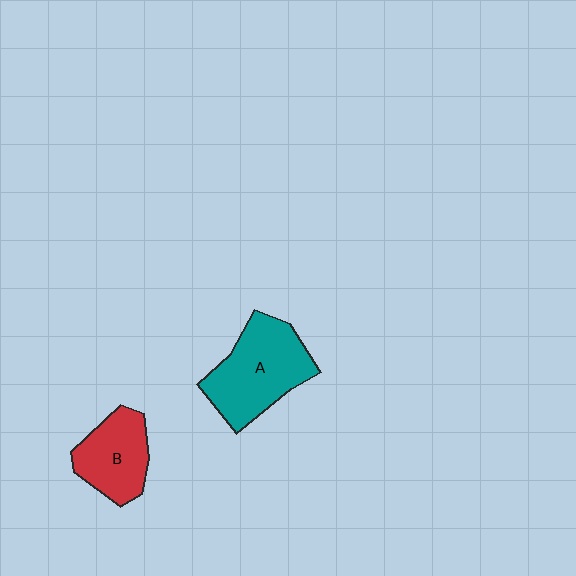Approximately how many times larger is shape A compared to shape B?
Approximately 1.4 times.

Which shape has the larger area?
Shape A (teal).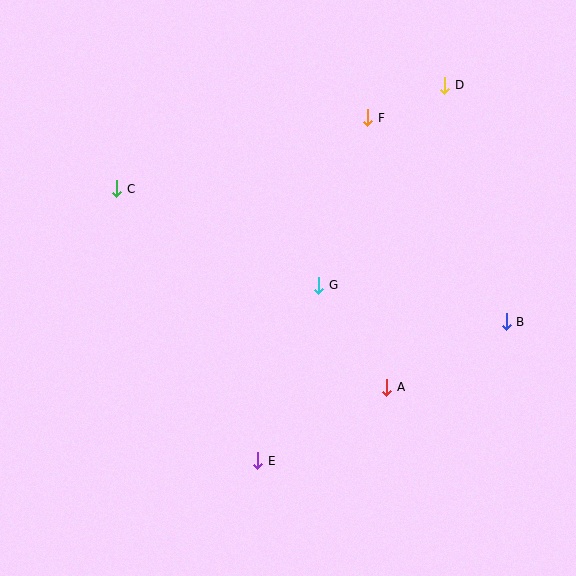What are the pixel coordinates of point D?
Point D is at (445, 85).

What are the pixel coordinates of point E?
Point E is at (258, 461).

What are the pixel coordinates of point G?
Point G is at (319, 285).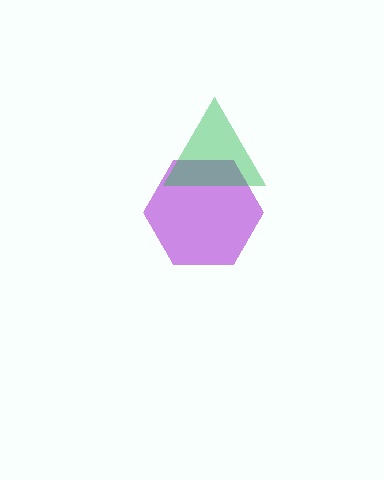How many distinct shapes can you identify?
There are 2 distinct shapes: a purple hexagon, a green triangle.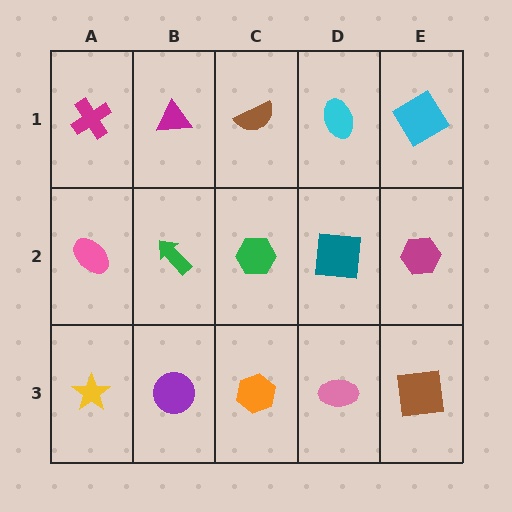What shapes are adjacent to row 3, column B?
A green arrow (row 2, column B), a yellow star (row 3, column A), an orange hexagon (row 3, column C).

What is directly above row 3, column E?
A magenta hexagon.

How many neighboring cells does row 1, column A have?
2.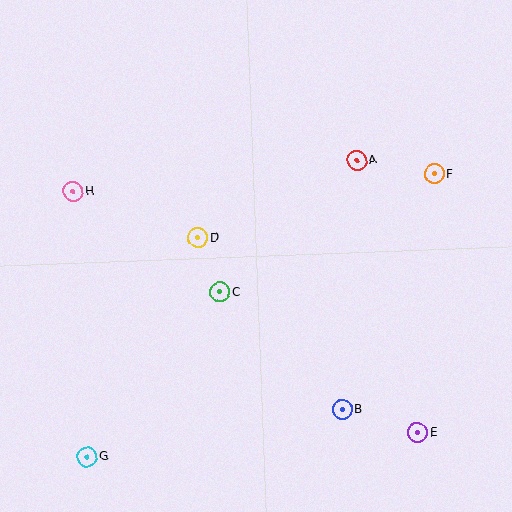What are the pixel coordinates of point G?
Point G is at (87, 457).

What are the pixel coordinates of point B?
Point B is at (342, 410).